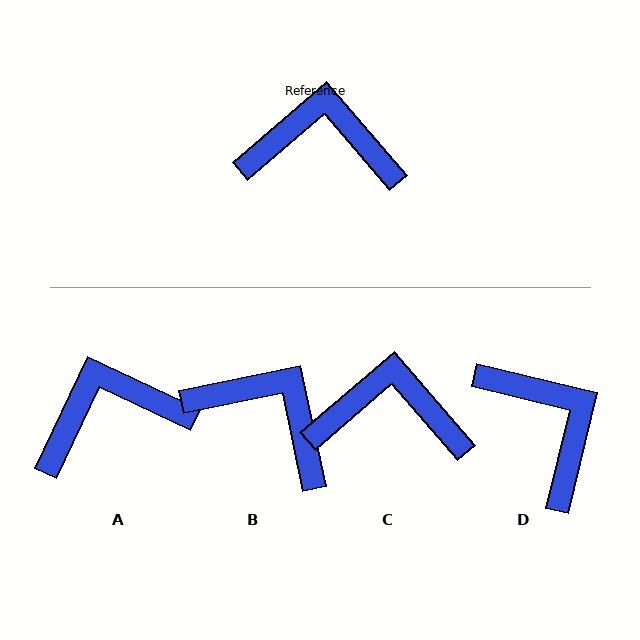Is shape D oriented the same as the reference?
No, it is off by about 54 degrees.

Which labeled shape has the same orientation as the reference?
C.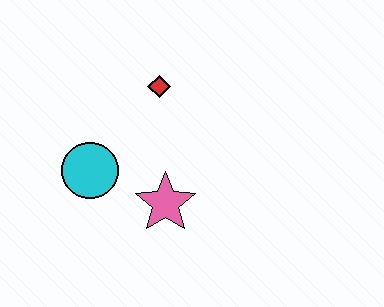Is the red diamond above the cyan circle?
Yes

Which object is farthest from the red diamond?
The pink star is farthest from the red diamond.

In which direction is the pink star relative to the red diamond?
The pink star is below the red diamond.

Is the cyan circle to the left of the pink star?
Yes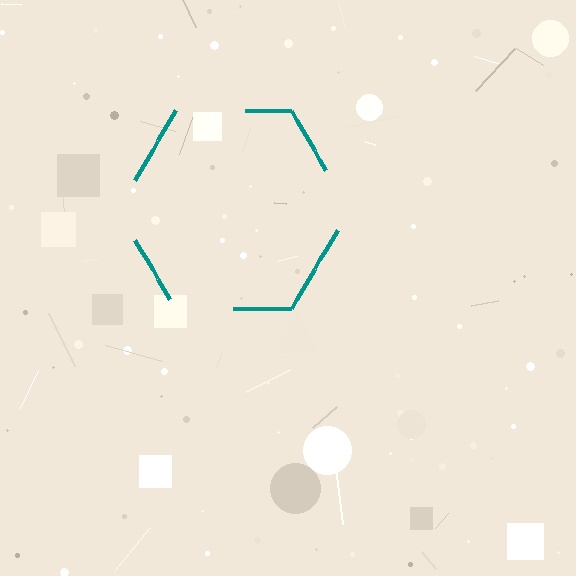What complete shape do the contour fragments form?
The contour fragments form a hexagon.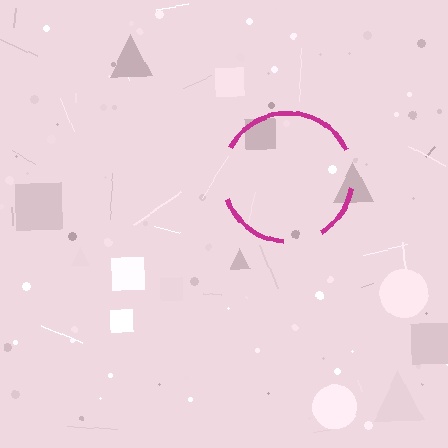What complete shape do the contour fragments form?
The contour fragments form a circle.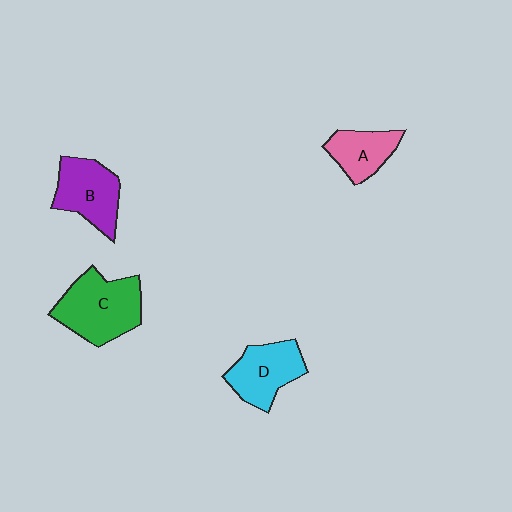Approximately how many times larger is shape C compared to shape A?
Approximately 1.7 times.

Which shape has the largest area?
Shape C (green).